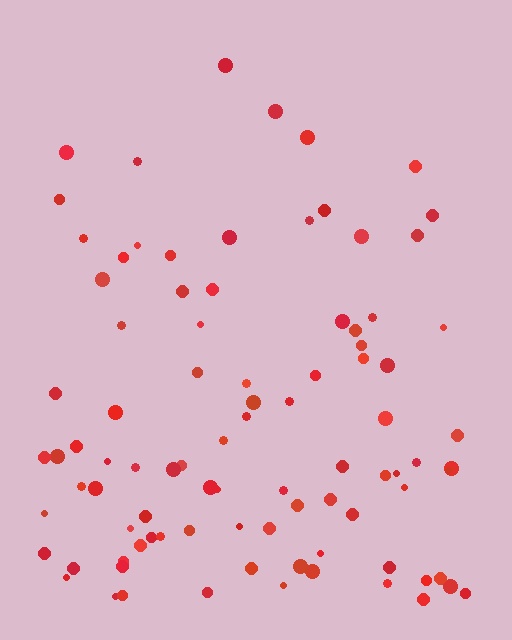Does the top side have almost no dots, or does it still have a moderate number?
Still a moderate number, just noticeably fewer than the bottom.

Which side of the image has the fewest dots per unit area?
The top.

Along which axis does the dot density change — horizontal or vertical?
Vertical.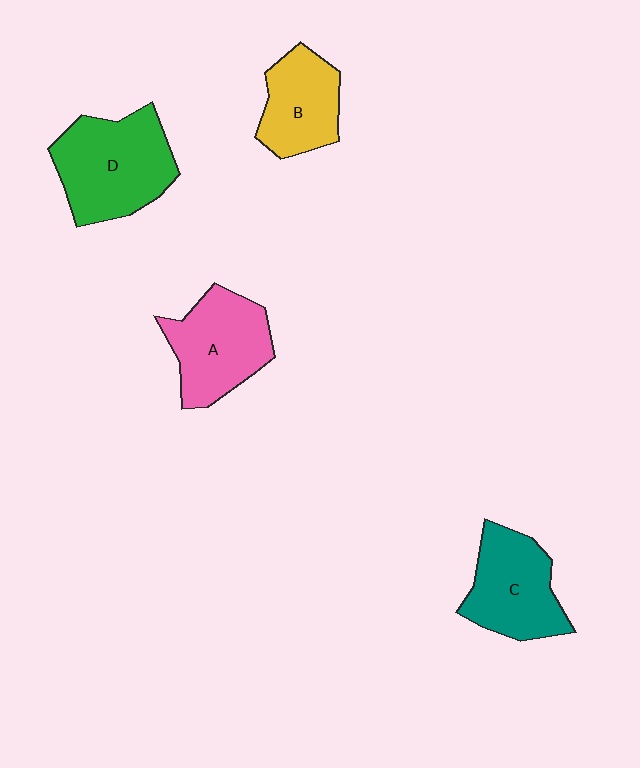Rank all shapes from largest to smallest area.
From largest to smallest: D (green), A (pink), C (teal), B (yellow).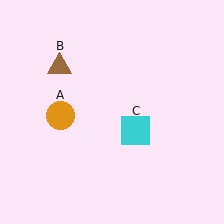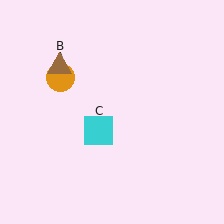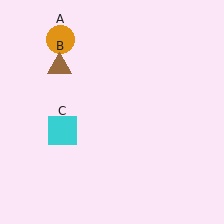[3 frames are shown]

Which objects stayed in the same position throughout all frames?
Brown triangle (object B) remained stationary.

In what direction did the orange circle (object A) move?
The orange circle (object A) moved up.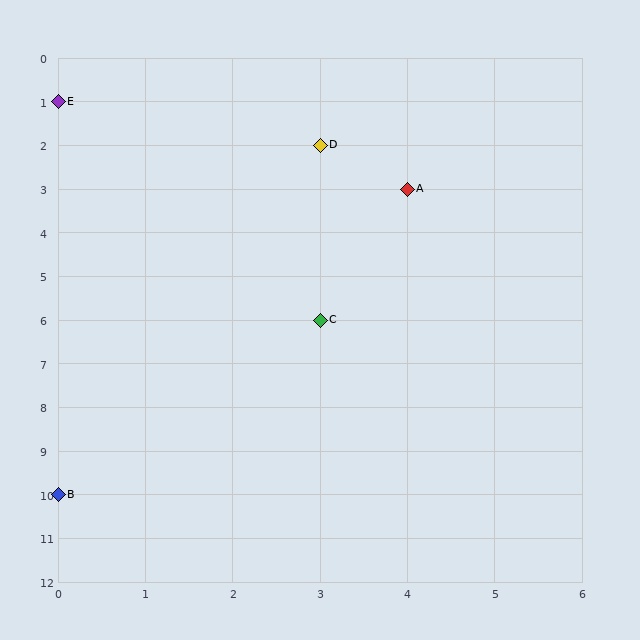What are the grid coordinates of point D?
Point D is at grid coordinates (3, 2).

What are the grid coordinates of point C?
Point C is at grid coordinates (3, 6).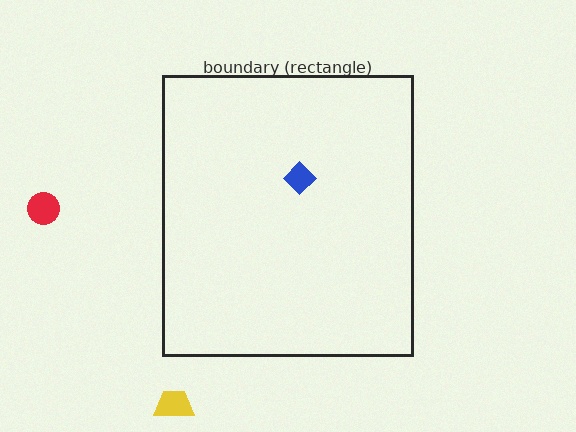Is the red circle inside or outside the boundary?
Outside.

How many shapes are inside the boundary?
1 inside, 2 outside.